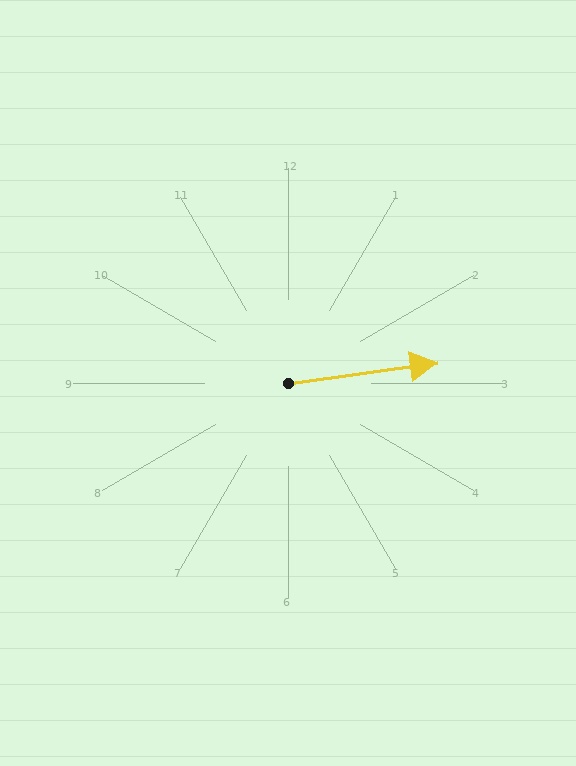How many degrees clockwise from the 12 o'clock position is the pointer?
Approximately 82 degrees.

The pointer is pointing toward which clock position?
Roughly 3 o'clock.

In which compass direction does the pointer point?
East.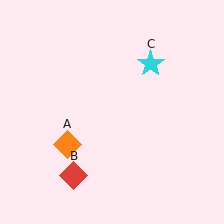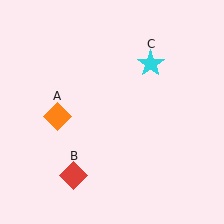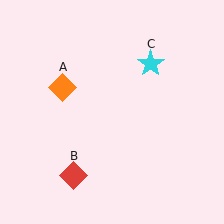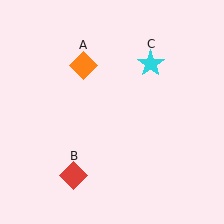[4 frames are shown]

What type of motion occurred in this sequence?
The orange diamond (object A) rotated clockwise around the center of the scene.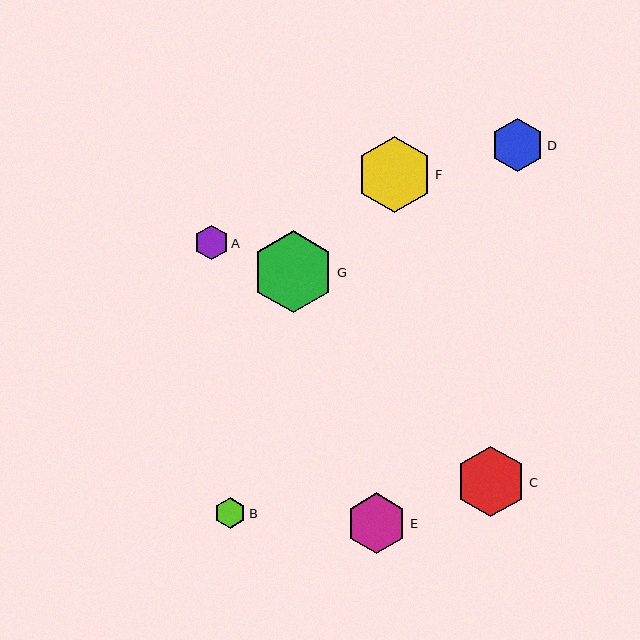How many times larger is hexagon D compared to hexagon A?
Hexagon D is approximately 1.5 times the size of hexagon A.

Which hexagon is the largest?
Hexagon G is the largest with a size of approximately 82 pixels.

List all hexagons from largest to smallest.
From largest to smallest: G, F, C, E, D, A, B.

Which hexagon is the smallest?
Hexagon B is the smallest with a size of approximately 31 pixels.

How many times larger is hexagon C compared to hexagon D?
Hexagon C is approximately 1.3 times the size of hexagon D.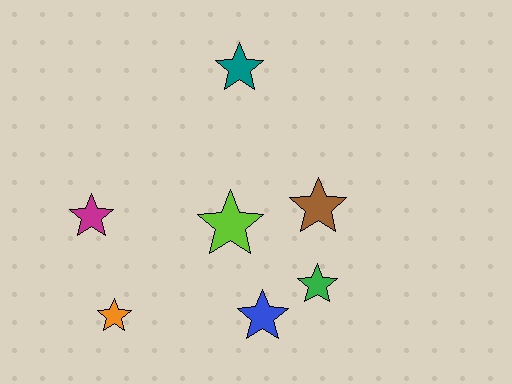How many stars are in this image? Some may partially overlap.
There are 7 stars.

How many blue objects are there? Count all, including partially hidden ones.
There is 1 blue object.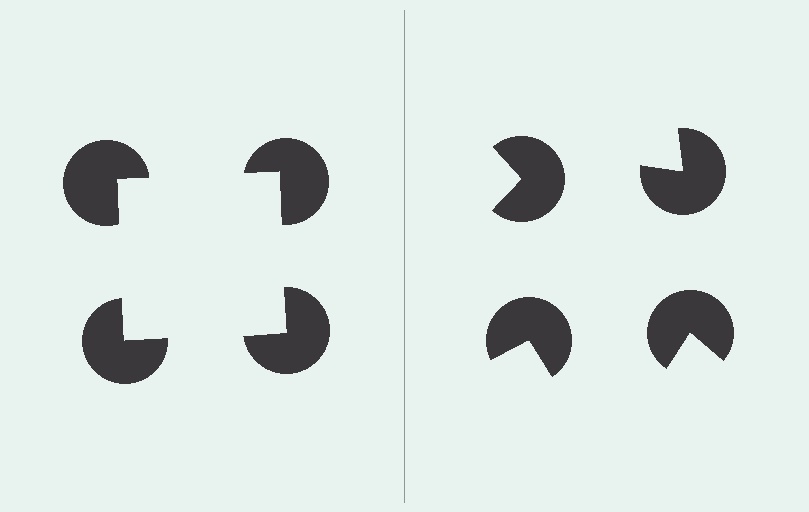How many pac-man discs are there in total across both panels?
8 — 4 on each side.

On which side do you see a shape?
An illusory square appears on the left side. On the right side the wedge cuts are rotated, so no coherent shape forms.